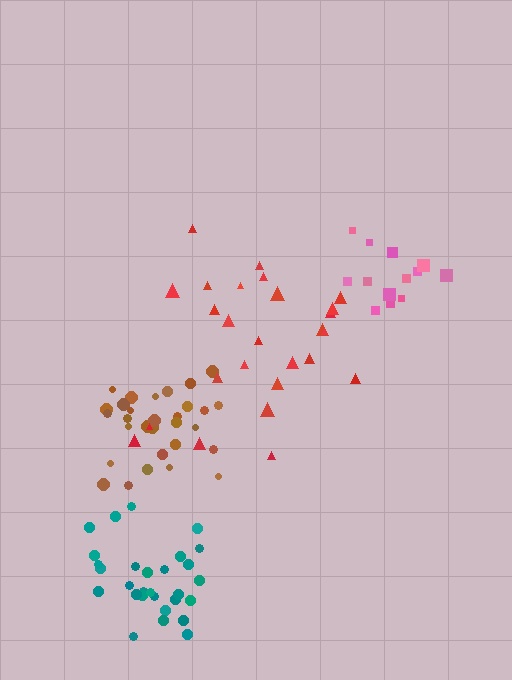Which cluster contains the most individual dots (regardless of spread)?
Brown (30).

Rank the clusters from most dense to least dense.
brown, teal, pink, red.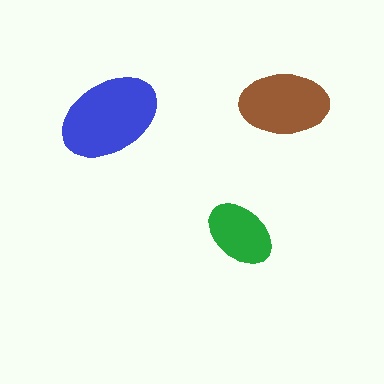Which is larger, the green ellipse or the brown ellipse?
The brown one.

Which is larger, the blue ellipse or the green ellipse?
The blue one.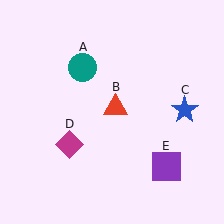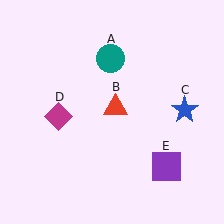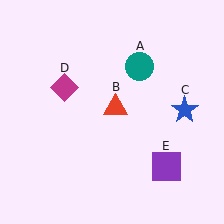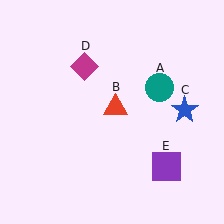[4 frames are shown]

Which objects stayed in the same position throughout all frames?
Red triangle (object B) and blue star (object C) and purple square (object E) remained stationary.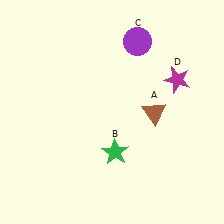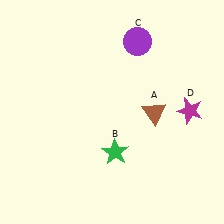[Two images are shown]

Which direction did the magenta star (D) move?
The magenta star (D) moved down.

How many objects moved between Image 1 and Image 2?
1 object moved between the two images.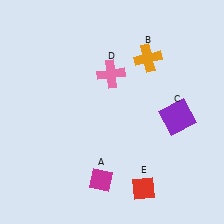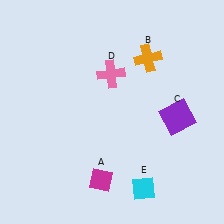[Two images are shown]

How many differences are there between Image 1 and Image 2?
There is 1 difference between the two images.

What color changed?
The diamond (E) changed from red in Image 1 to cyan in Image 2.